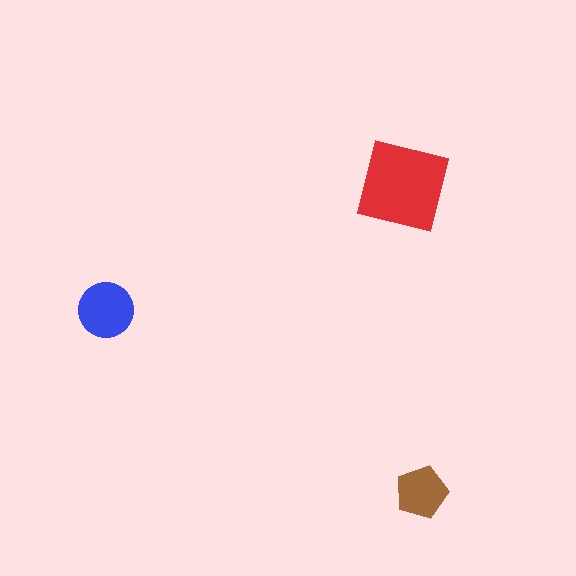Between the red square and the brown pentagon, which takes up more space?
The red square.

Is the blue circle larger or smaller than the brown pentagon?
Larger.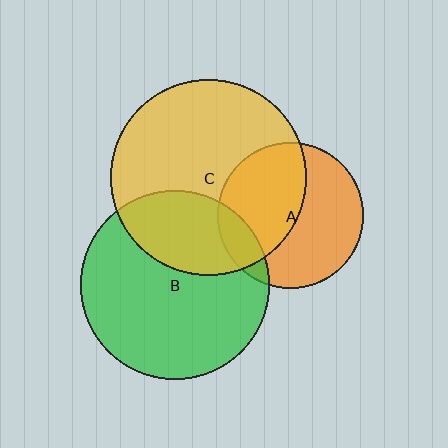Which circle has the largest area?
Circle C (yellow).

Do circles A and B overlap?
Yes.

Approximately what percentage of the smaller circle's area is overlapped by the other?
Approximately 15%.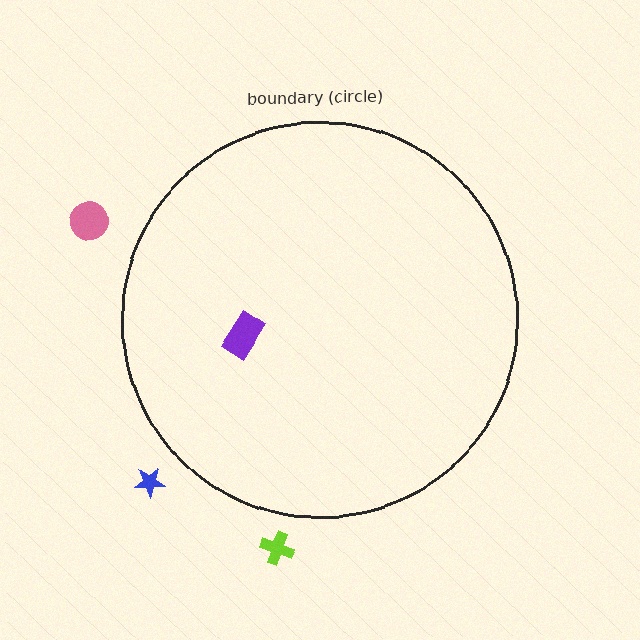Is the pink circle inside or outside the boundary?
Outside.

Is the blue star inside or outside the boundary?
Outside.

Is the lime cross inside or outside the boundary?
Outside.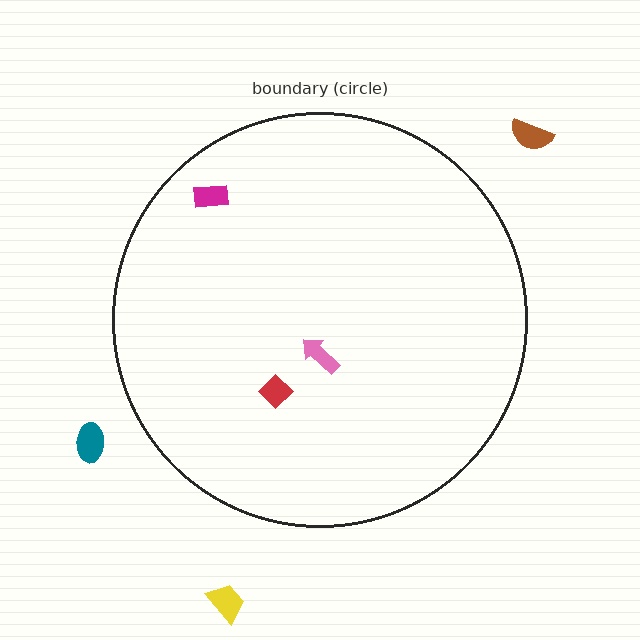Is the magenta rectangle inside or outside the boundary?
Inside.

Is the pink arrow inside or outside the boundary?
Inside.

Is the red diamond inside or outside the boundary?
Inside.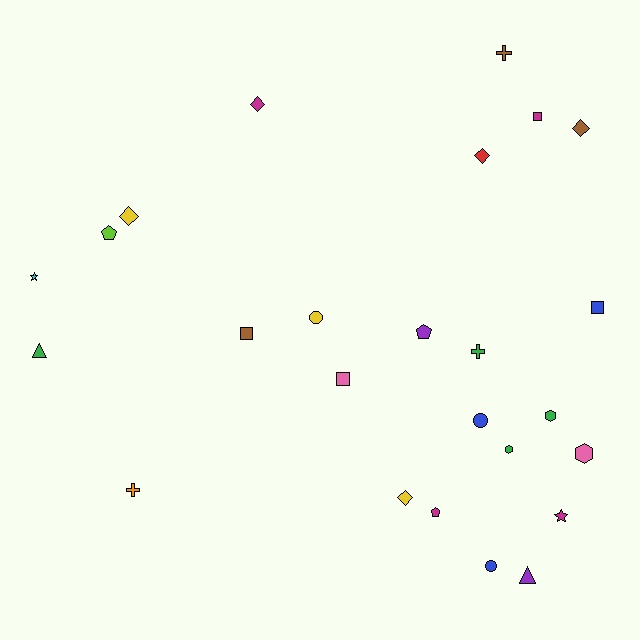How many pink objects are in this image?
There are 2 pink objects.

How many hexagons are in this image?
There are 3 hexagons.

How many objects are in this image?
There are 25 objects.